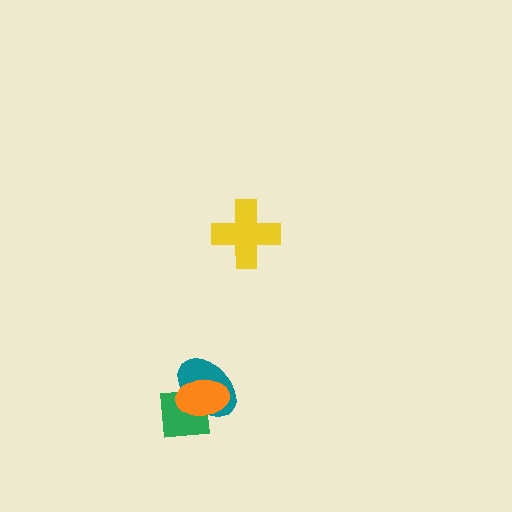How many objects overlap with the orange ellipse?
2 objects overlap with the orange ellipse.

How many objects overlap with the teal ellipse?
2 objects overlap with the teal ellipse.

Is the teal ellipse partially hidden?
Yes, it is partially covered by another shape.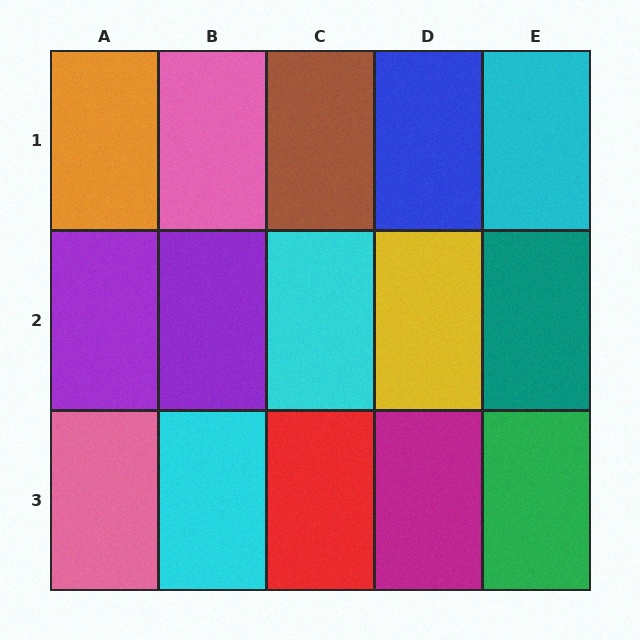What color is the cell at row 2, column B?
Purple.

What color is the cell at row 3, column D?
Magenta.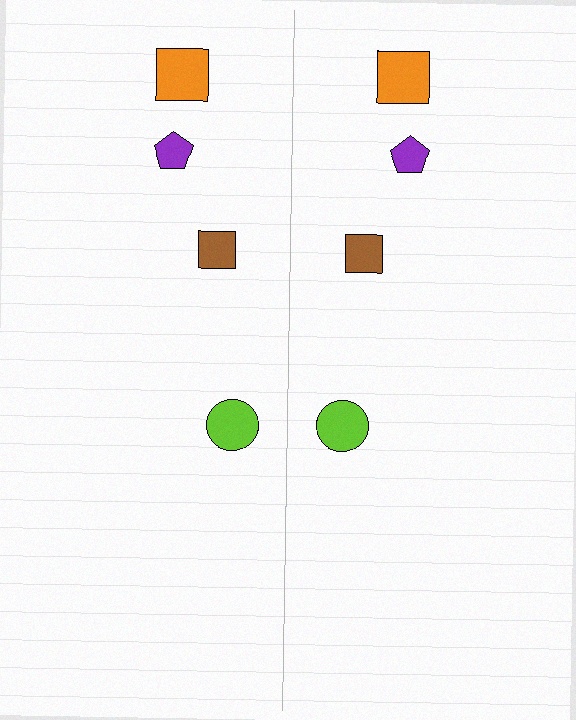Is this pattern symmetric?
Yes, this pattern has bilateral (reflection) symmetry.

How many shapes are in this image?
There are 8 shapes in this image.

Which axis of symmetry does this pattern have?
The pattern has a vertical axis of symmetry running through the center of the image.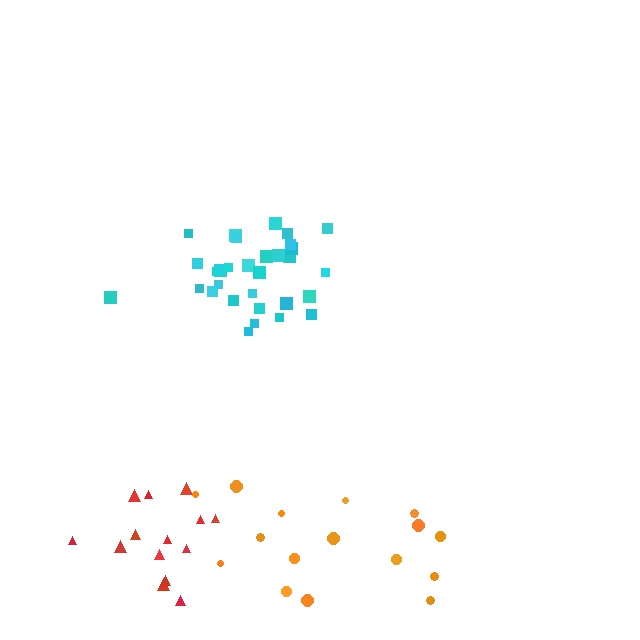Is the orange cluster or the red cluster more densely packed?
Red.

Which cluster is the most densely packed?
Cyan.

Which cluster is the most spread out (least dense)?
Orange.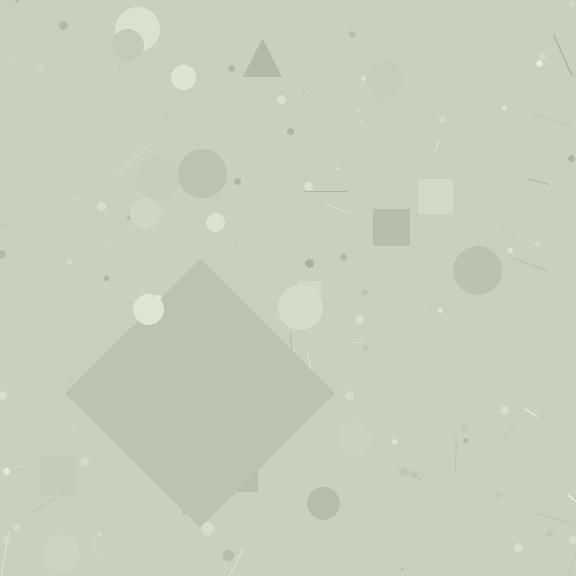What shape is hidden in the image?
A diamond is hidden in the image.